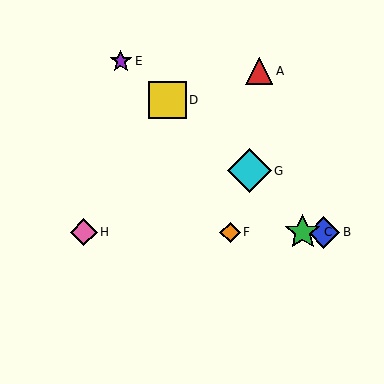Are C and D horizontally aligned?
No, C is at y≈232 and D is at y≈100.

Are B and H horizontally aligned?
Yes, both are at y≈232.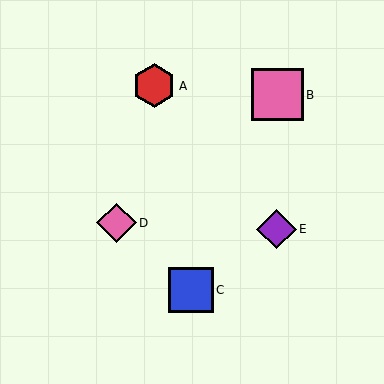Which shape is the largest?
The pink square (labeled B) is the largest.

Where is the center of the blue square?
The center of the blue square is at (191, 290).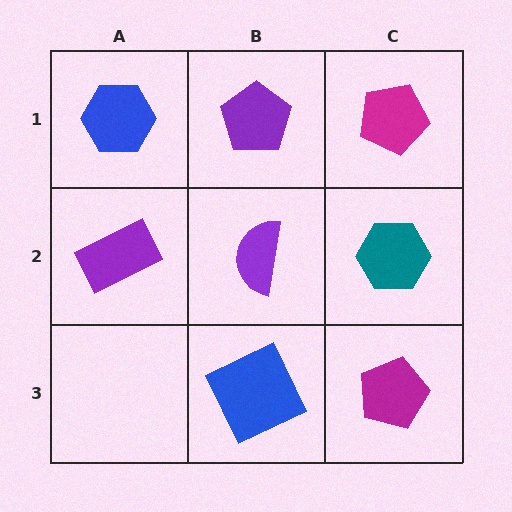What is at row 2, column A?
A purple rectangle.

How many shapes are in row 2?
3 shapes.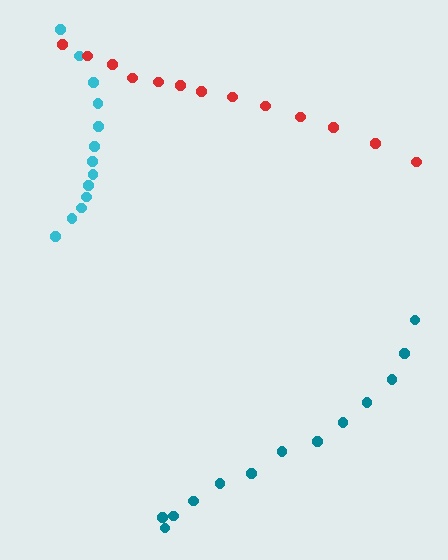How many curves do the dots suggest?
There are 3 distinct paths.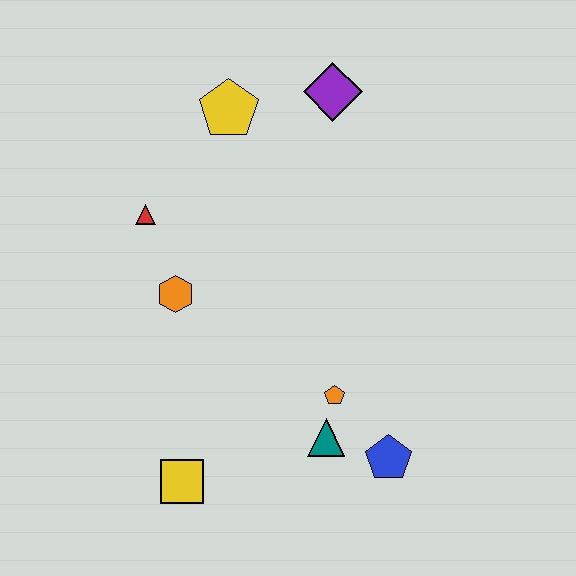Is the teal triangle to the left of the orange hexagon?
No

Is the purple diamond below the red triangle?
No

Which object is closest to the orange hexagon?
The red triangle is closest to the orange hexagon.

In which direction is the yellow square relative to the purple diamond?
The yellow square is below the purple diamond.